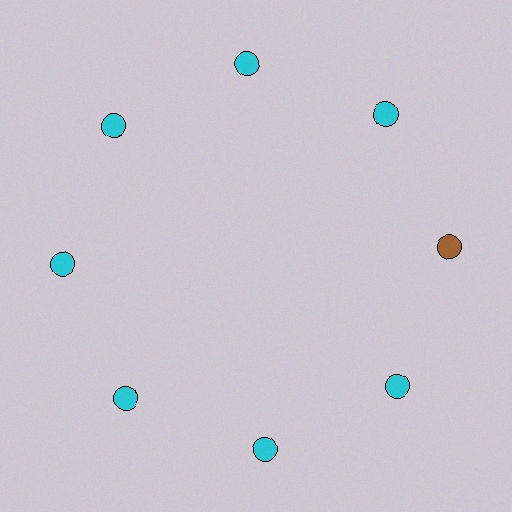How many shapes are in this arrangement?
There are 8 shapes arranged in a ring pattern.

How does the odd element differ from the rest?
It has a different color: brown instead of cyan.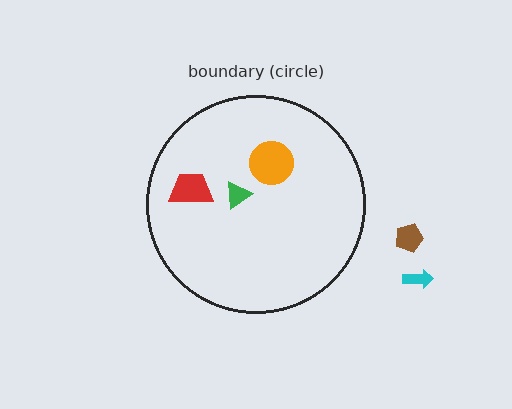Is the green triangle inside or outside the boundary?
Inside.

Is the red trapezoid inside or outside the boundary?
Inside.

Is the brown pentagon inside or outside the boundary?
Outside.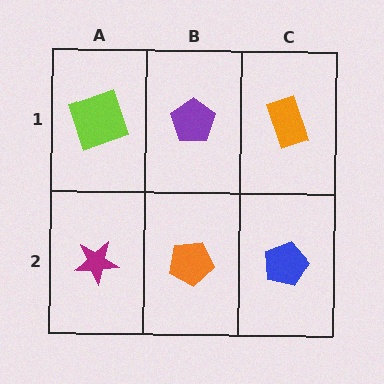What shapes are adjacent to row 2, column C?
An orange rectangle (row 1, column C), an orange pentagon (row 2, column B).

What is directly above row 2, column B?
A purple pentagon.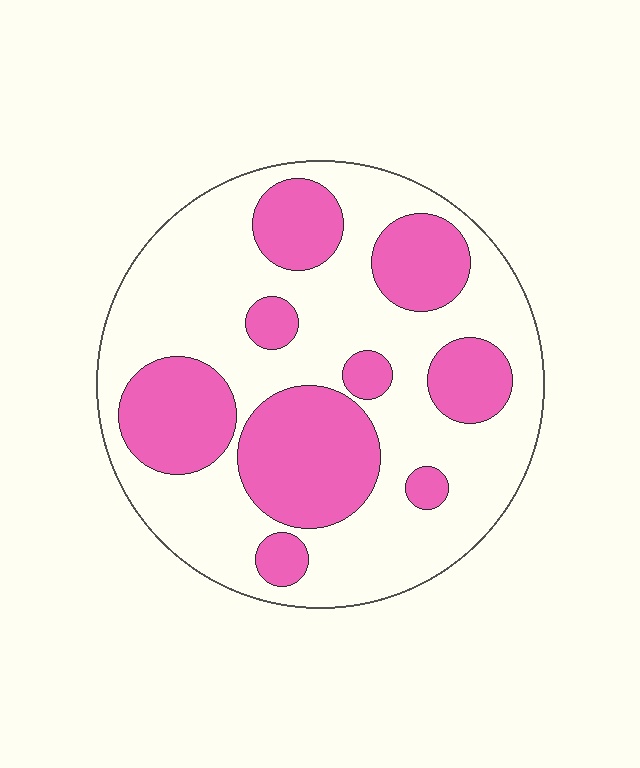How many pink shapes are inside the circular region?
9.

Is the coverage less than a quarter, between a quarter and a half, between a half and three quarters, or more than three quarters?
Between a quarter and a half.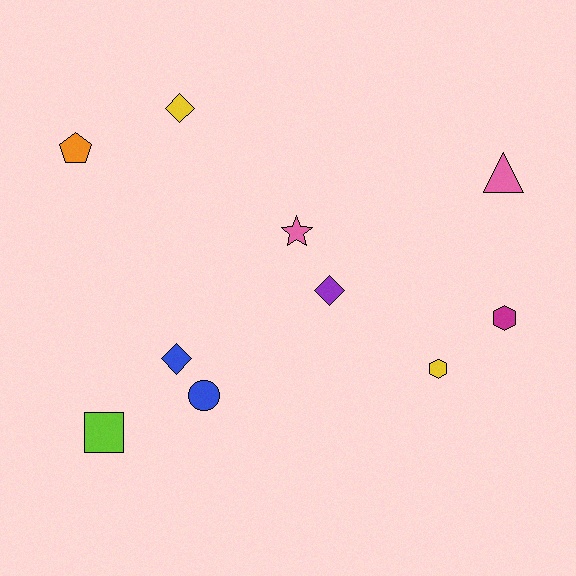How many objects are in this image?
There are 10 objects.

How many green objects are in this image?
There are no green objects.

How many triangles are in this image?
There is 1 triangle.